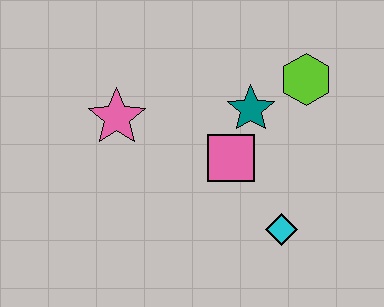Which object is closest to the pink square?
The teal star is closest to the pink square.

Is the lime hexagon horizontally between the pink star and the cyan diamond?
No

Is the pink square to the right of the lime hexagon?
No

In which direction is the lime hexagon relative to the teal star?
The lime hexagon is to the right of the teal star.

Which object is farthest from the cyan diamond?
The pink star is farthest from the cyan diamond.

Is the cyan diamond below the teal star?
Yes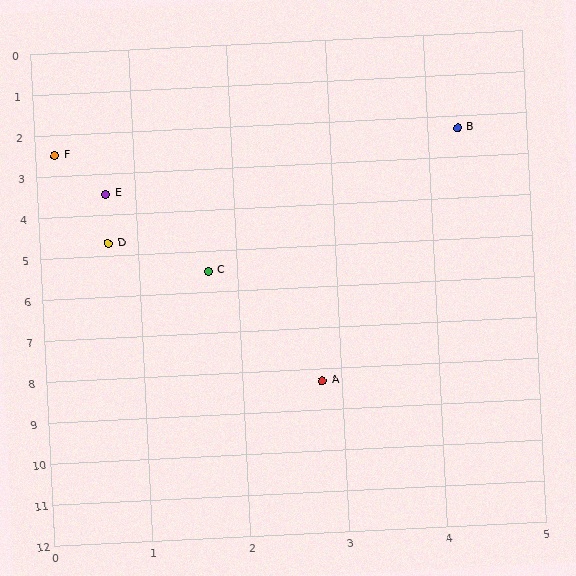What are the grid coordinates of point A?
Point A is at approximately (2.8, 8.3).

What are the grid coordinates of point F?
Point F is at approximately (0.2, 2.5).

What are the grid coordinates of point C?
Point C is at approximately (1.7, 5.5).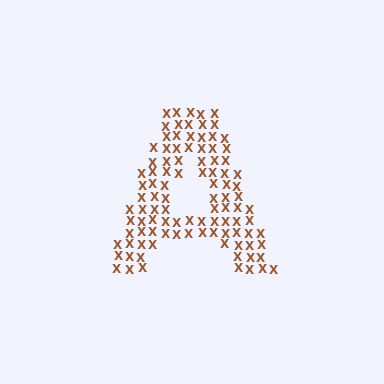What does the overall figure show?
The overall figure shows the letter A.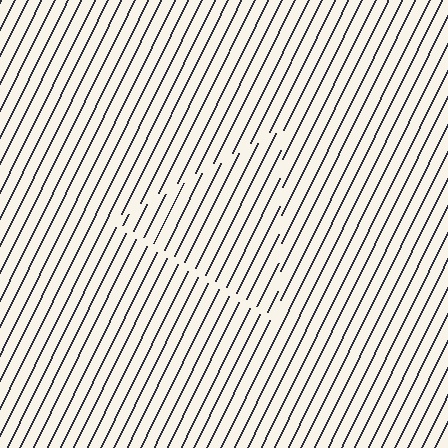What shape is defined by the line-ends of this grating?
An illusory triangle. The interior of the shape contains the same grating, shifted by half a period — the contour is defined by the phase discontinuity where line-ends from the inner and outer gratings abut.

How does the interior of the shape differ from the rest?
The interior of the shape contains the same grating, shifted by half a period — the contour is defined by the phase discontinuity where line-ends from the inner and outer gratings abut.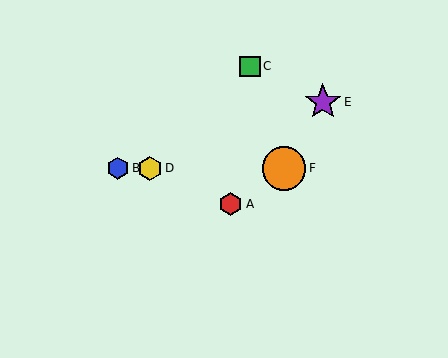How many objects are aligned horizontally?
3 objects (B, D, F) are aligned horizontally.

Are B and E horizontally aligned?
No, B is at y≈168 and E is at y≈102.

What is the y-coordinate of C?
Object C is at y≈66.